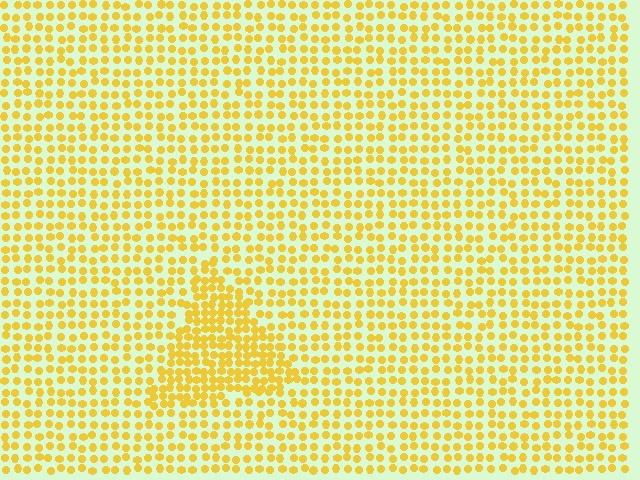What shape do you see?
I see a triangle.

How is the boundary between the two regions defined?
The boundary is defined by a change in element density (approximately 1.7x ratio). All elements are the same color, size, and shape.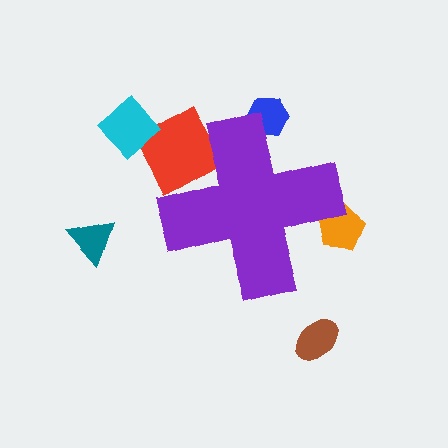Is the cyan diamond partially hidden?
No, the cyan diamond is fully visible.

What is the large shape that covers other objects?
A purple cross.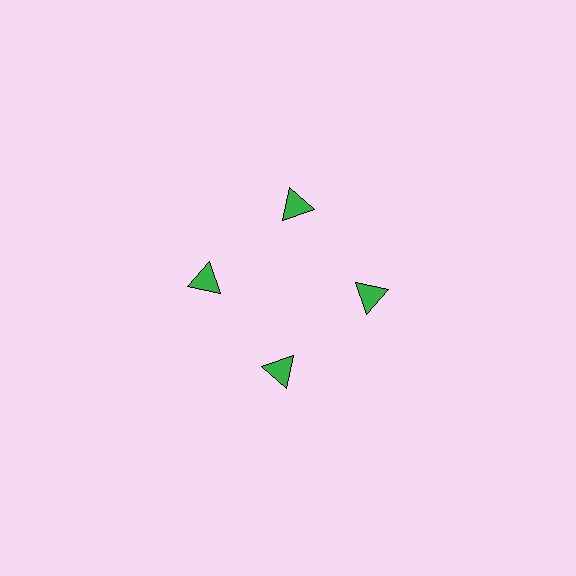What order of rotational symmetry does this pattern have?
This pattern has 4-fold rotational symmetry.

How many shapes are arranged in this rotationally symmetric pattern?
There are 4 shapes, arranged in 4 groups of 1.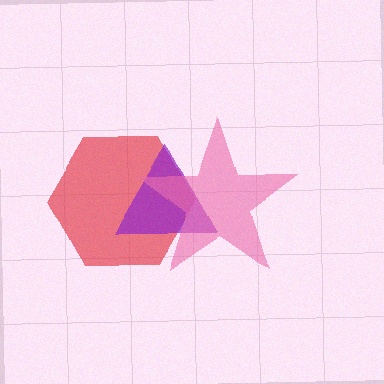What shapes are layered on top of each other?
The layered shapes are: a red hexagon, a purple triangle, a pink star.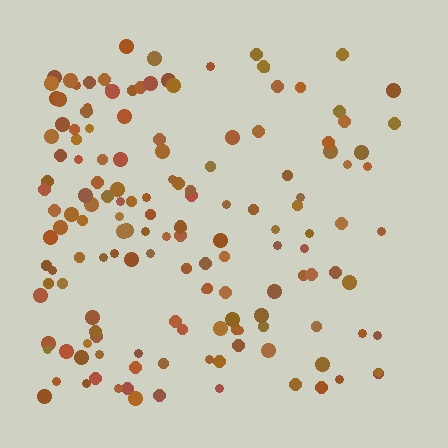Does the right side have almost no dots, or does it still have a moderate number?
Still a moderate number, just noticeably fewer than the left.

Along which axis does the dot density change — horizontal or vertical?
Horizontal.